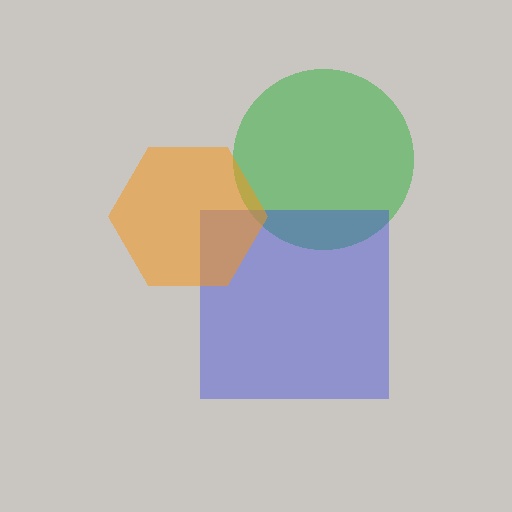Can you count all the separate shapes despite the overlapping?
Yes, there are 3 separate shapes.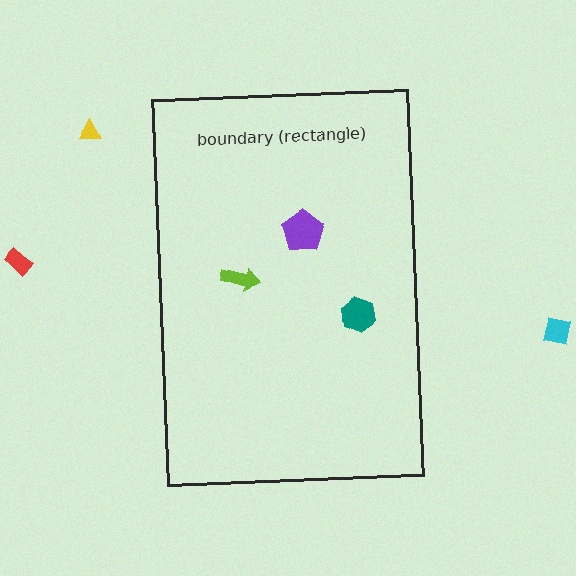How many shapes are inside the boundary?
3 inside, 3 outside.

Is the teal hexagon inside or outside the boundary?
Inside.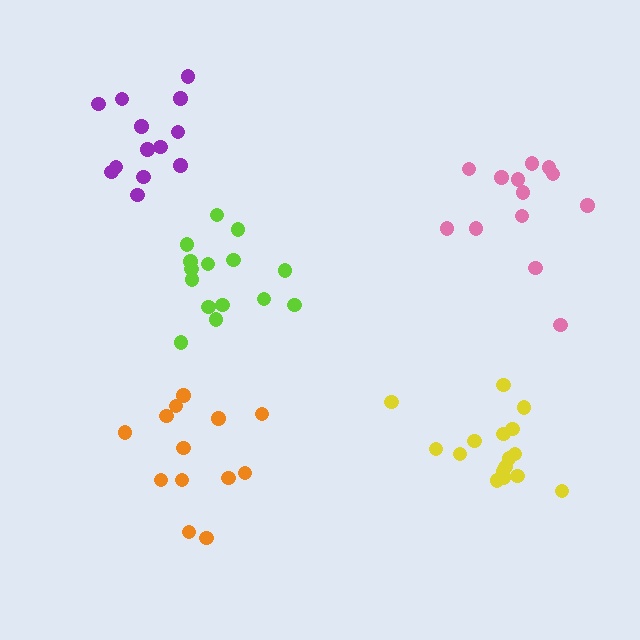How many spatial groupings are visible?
There are 5 spatial groupings.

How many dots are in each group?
Group 1: 15 dots, Group 2: 13 dots, Group 3: 13 dots, Group 4: 16 dots, Group 5: 13 dots (70 total).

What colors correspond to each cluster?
The clusters are colored: lime, orange, purple, yellow, pink.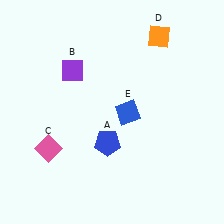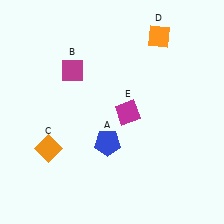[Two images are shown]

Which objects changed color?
B changed from purple to magenta. C changed from pink to orange. E changed from blue to magenta.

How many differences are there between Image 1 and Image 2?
There are 3 differences between the two images.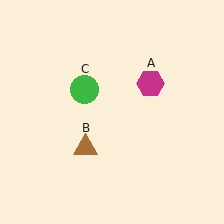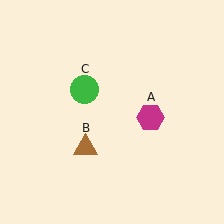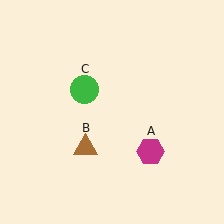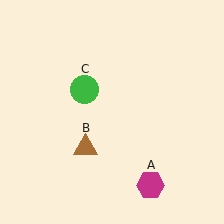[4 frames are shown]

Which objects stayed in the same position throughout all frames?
Brown triangle (object B) and green circle (object C) remained stationary.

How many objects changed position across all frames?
1 object changed position: magenta hexagon (object A).